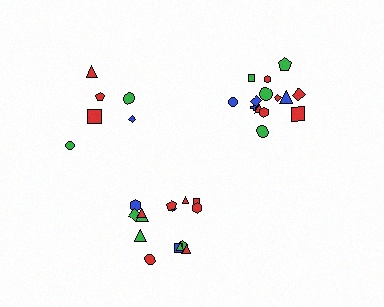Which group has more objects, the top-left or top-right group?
The top-right group.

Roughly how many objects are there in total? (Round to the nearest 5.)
Roughly 35 objects in total.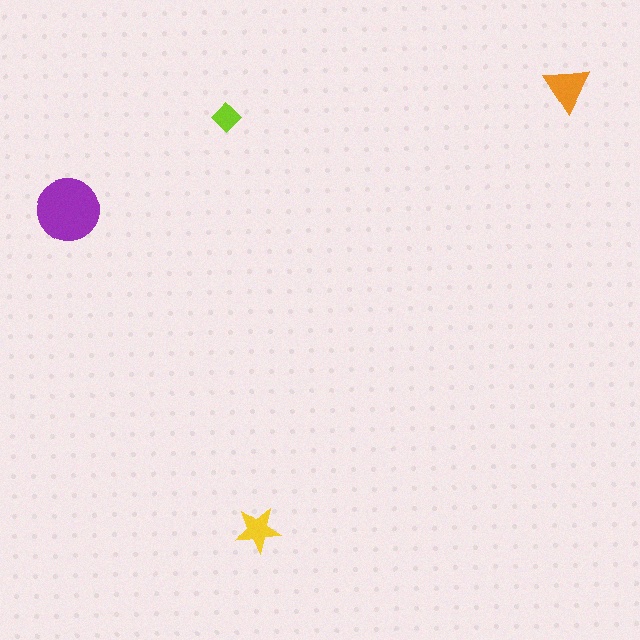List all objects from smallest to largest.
The lime diamond, the yellow star, the orange triangle, the purple circle.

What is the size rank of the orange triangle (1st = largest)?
2nd.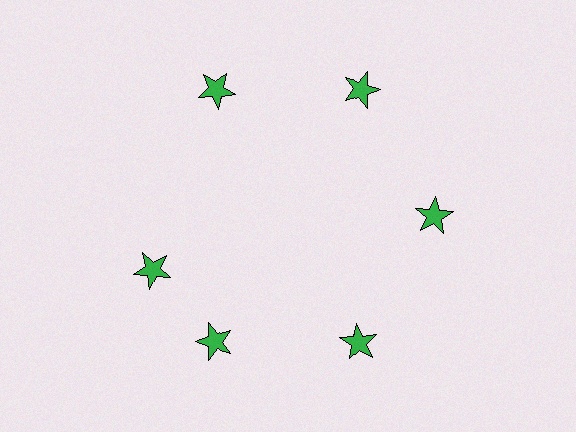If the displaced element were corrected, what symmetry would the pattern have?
It would have 6-fold rotational symmetry — the pattern would map onto itself every 60 degrees.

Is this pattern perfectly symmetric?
No. The 6 green stars are arranged in a ring, but one element near the 9 o'clock position is rotated out of alignment along the ring, breaking the 6-fold rotational symmetry.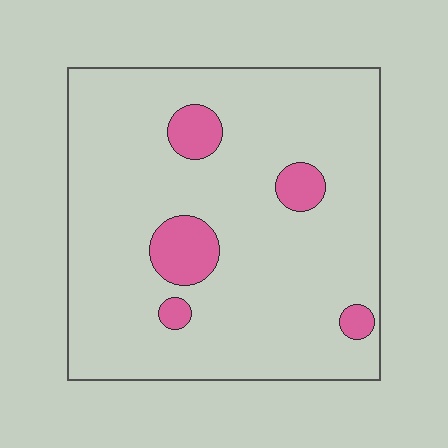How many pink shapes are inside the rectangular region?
5.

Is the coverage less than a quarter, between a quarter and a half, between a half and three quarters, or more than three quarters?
Less than a quarter.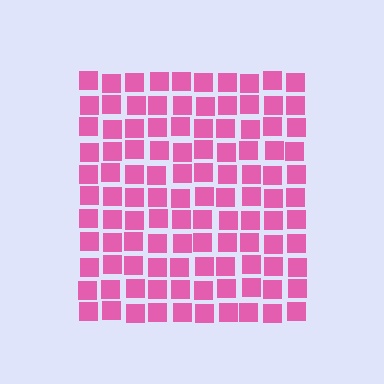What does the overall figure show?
The overall figure shows a square.